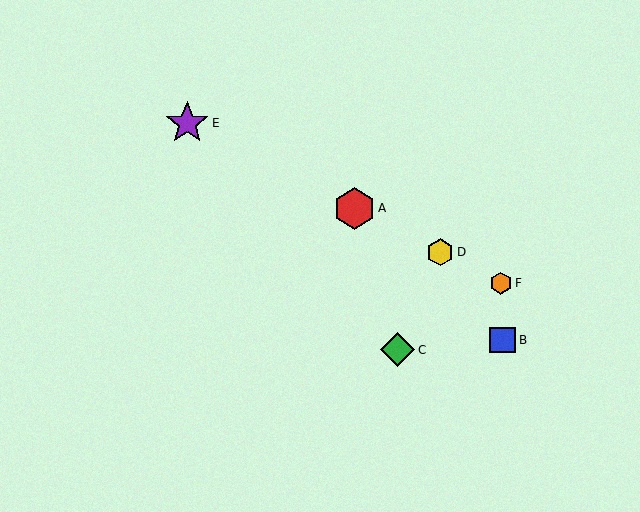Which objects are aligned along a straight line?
Objects A, D, E, F are aligned along a straight line.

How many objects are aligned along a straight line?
4 objects (A, D, E, F) are aligned along a straight line.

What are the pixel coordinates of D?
Object D is at (440, 252).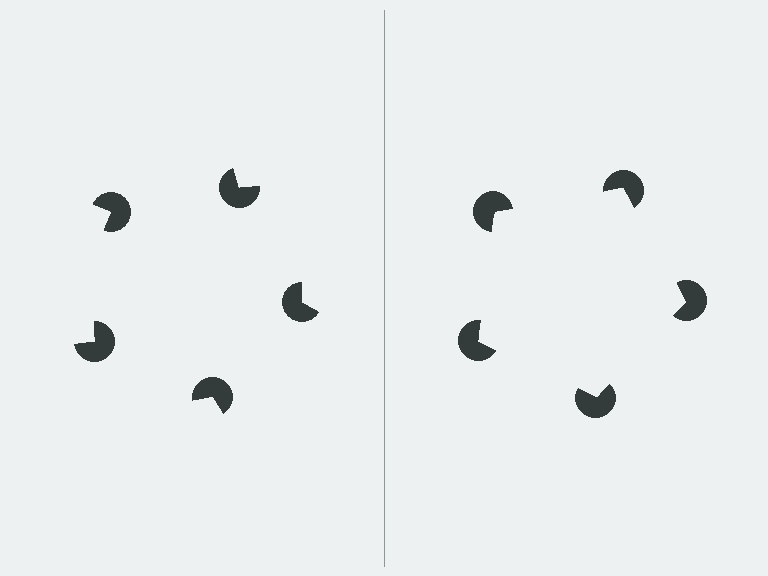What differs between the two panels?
The pac-man discs are positioned identically on both sides; only the wedge orientations differ. On the right they align to a pentagon; on the left they are misaligned.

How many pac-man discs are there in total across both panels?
10 — 5 on each side.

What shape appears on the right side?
An illusory pentagon.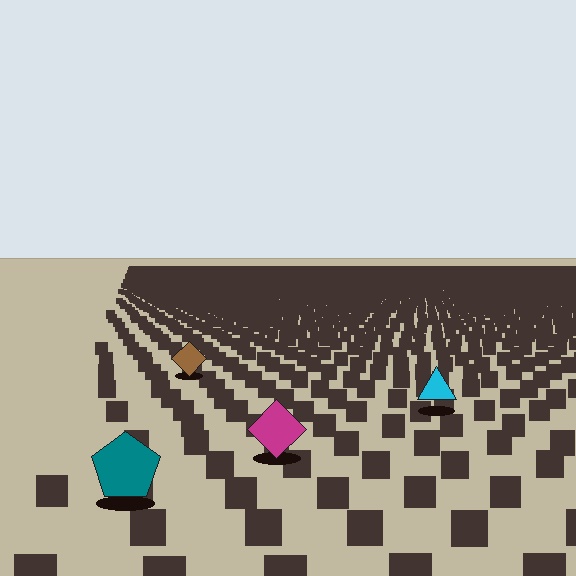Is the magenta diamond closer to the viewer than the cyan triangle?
Yes. The magenta diamond is closer — you can tell from the texture gradient: the ground texture is coarser near it.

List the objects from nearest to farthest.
From nearest to farthest: the teal pentagon, the magenta diamond, the cyan triangle, the brown diamond.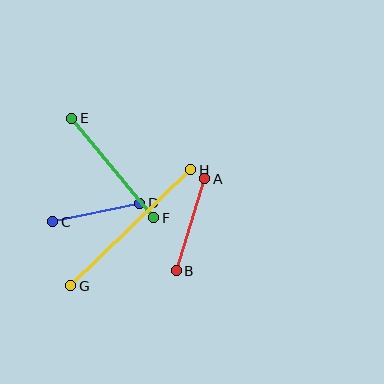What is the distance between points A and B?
The distance is approximately 96 pixels.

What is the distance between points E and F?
The distance is approximately 129 pixels.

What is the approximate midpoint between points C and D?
The midpoint is at approximately (96, 212) pixels.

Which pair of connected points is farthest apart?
Points G and H are farthest apart.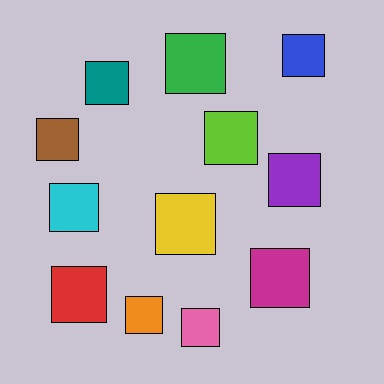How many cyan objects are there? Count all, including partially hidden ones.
There is 1 cyan object.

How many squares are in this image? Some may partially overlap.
There are 12 squares.